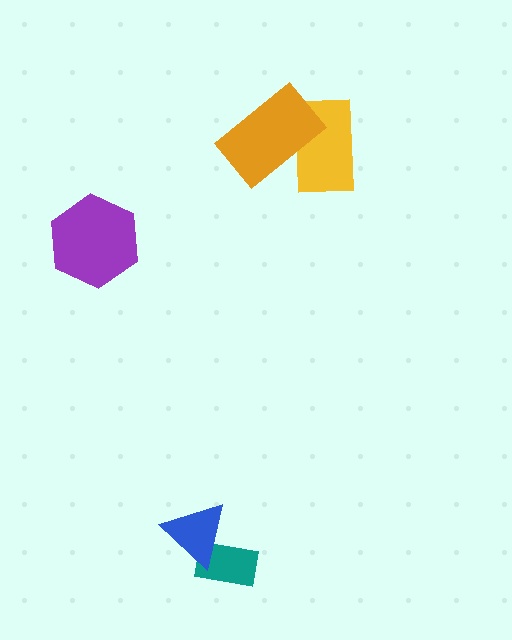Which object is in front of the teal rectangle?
The blue triangle is in front of the teal rectangle.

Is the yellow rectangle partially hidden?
Yes, it is partially covered by another shape.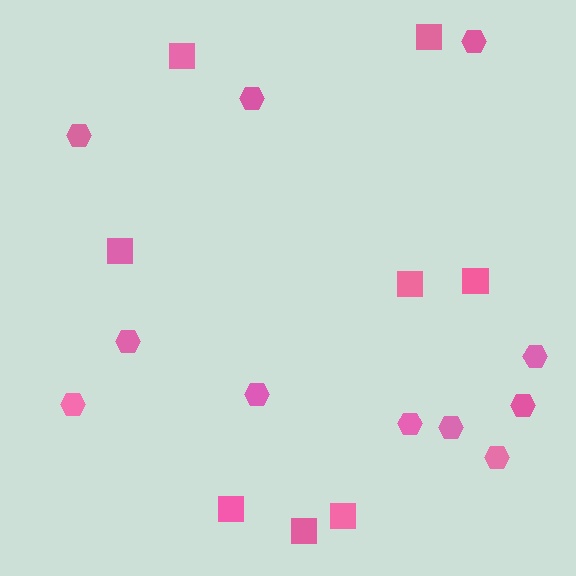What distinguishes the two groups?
There are 2 groups: one group of hexagons (11) and one group of squares (8).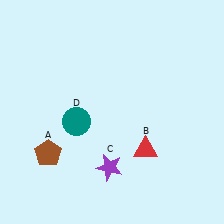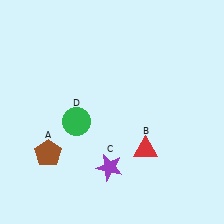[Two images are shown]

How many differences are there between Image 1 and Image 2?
There is 1 difference between the two images.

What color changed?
The circle (D) changed from teal in Image 1 to green in Image 2.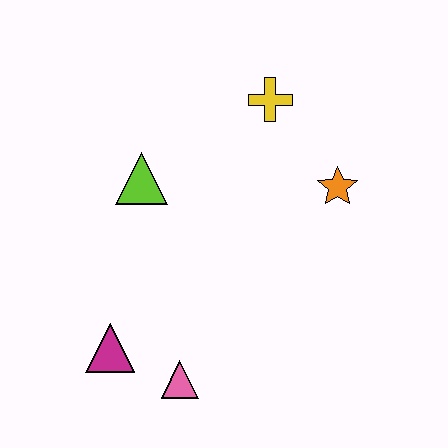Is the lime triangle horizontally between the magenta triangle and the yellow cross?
Yes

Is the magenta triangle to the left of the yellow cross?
Yes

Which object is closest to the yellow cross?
The orange star is closest to the yellow cross.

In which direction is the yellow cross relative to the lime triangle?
The yellow cross is to the right of the lime triangle.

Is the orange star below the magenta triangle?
No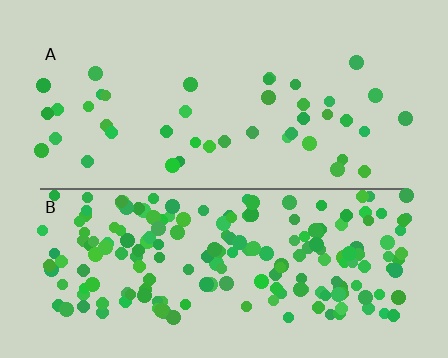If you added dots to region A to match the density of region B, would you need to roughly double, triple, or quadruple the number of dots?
Approximately quadruple.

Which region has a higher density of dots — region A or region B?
B (the bottom).